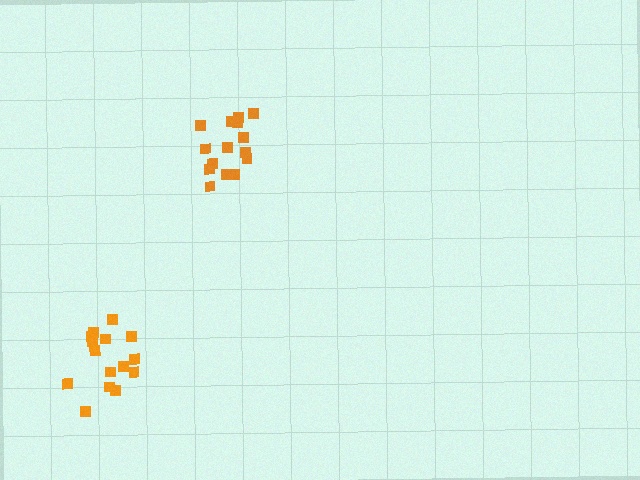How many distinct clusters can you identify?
There are 2 distinct clusters.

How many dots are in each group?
Group 1: 15 dots, Group 2: 15 dots (30 total).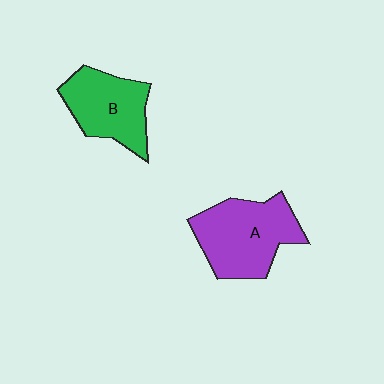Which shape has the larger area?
Shape A (purple).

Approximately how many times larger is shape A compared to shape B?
Approximately 1.2 times.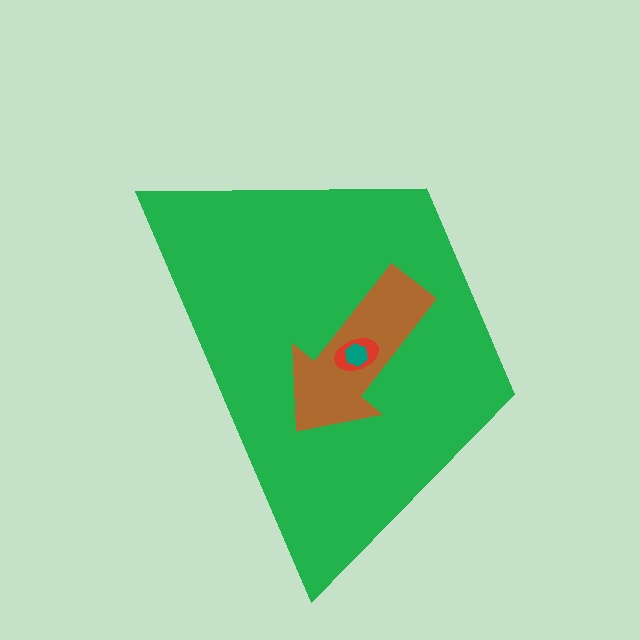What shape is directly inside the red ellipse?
The teal hexagon.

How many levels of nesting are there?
4.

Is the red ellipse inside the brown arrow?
Yes.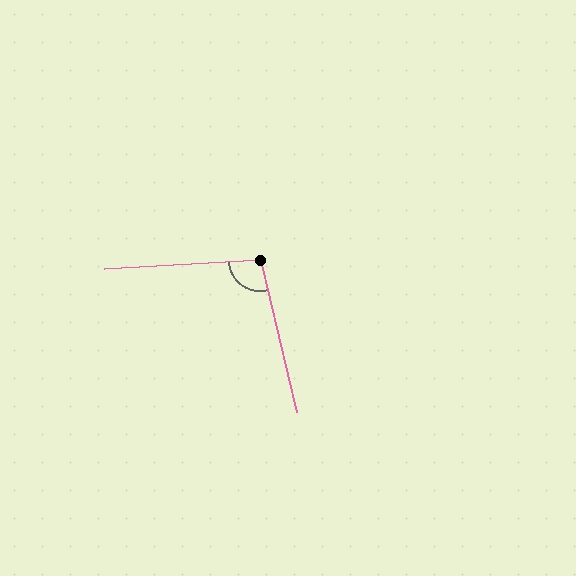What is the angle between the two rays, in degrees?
Approximately 100 degrees.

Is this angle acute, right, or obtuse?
It is obtuse.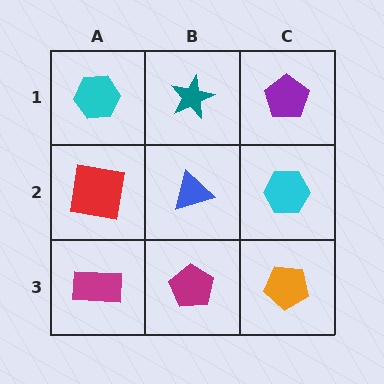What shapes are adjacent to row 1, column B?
A blue triangle (row 2, column B), a cyan hexagon (row 1, column A), a purple pentagon (row 1, column C).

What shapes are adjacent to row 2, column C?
A purple pentagon (row 1, column C), an orange pentagon (row 3, column C), a blue triangle (row 2, column B).